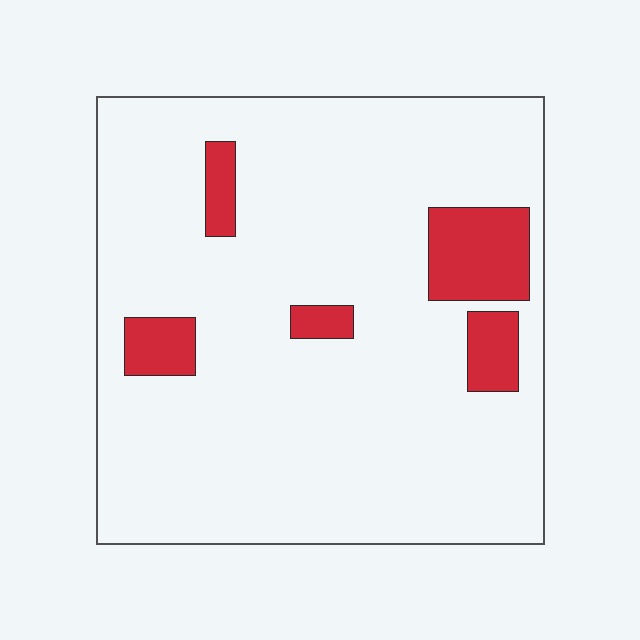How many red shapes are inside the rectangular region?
5.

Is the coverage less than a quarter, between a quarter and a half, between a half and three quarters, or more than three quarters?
Less than a quarter.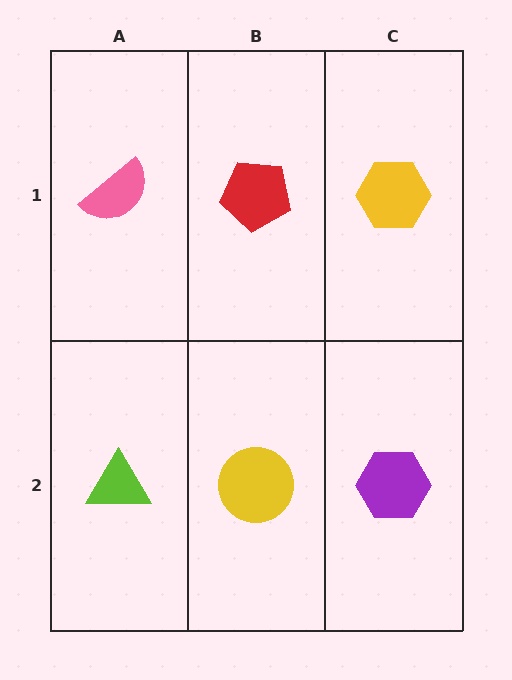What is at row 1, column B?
A red pentagon.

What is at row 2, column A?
A lime triangle.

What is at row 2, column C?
A purple hexagon.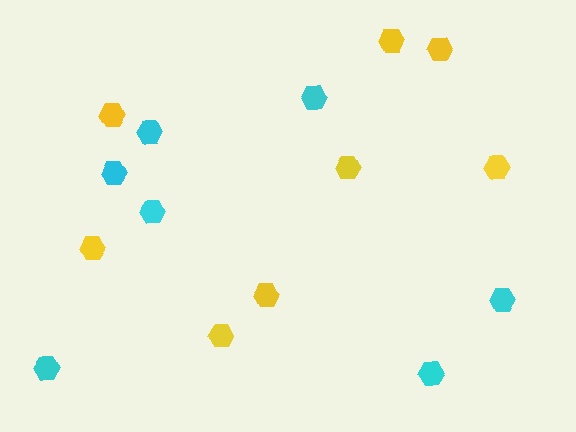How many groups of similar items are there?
There are 2 groups: one group of cyan hexagons (7) and one group of yellow hexagons (8).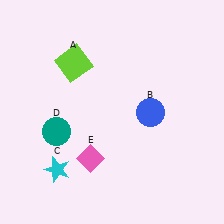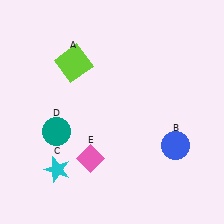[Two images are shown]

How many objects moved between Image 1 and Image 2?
1 object moved between the two images.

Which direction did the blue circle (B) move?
The blue circle (B) moved down.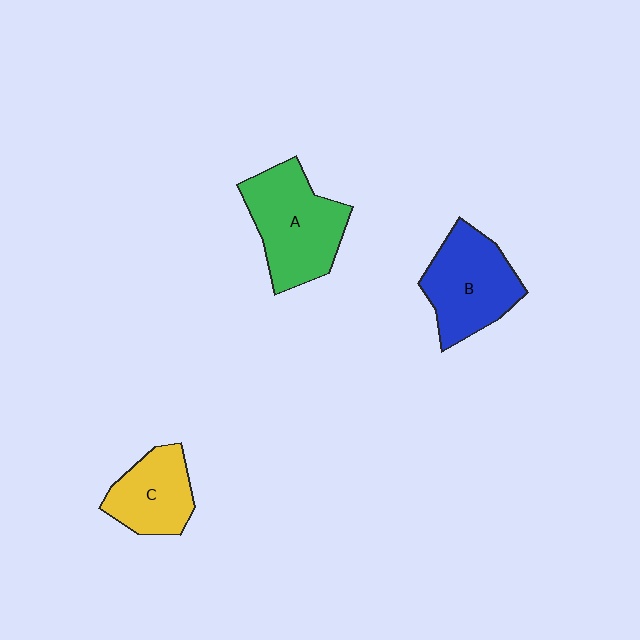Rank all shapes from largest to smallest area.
From largest to smallest: A (green), B (blue), C (yellow).